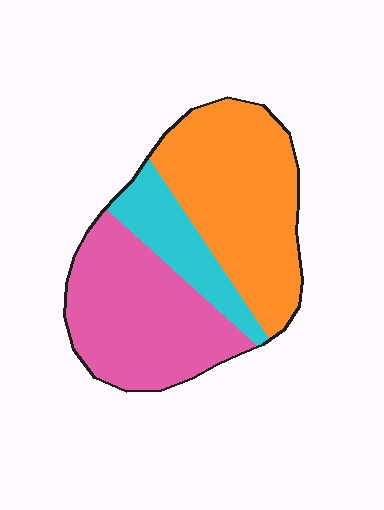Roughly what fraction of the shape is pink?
Pink takes up about two fifths (2/5) of the shape.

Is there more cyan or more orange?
Orange.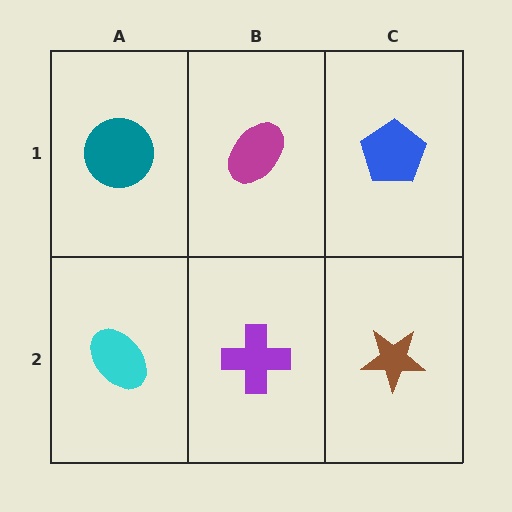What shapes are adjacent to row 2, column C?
A blue pentagon (row 1, column C), a purple cross (row 2, column B).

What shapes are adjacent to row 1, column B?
A purple cross (row 2, column B), a teal circle (row 1, column A), a blue pentagon (row 1, column C).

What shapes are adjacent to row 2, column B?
A magenta ellipse (row 1, column B), a cyan ellipse (row 2, column A), a brown star (row 2, column C).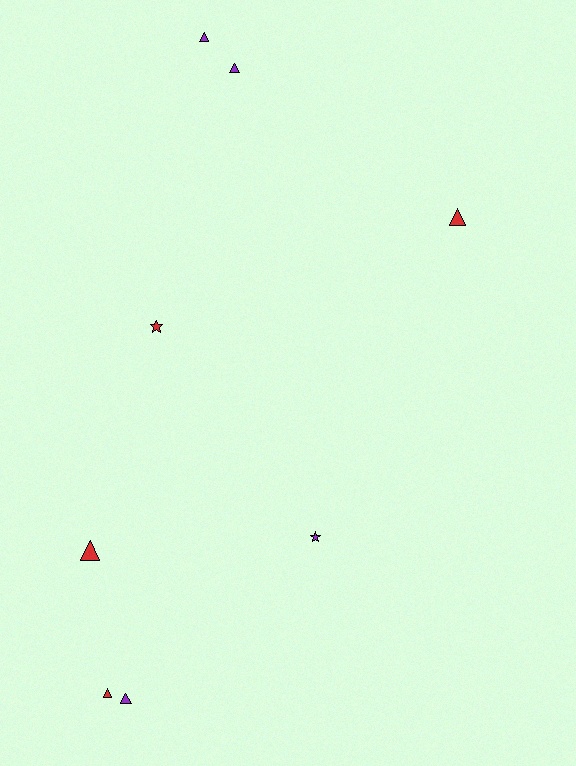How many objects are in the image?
There are 8 objects.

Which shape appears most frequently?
Triangle, with 6 objects.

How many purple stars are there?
There is 1 purple star.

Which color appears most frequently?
Purple, with 4 objects.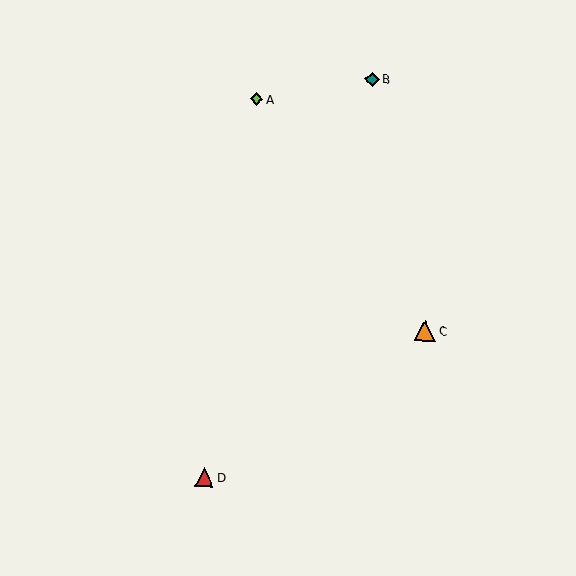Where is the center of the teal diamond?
The center of the teal diamond is at (372, 79).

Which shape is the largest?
The orange triangle (labeled C) is the largest.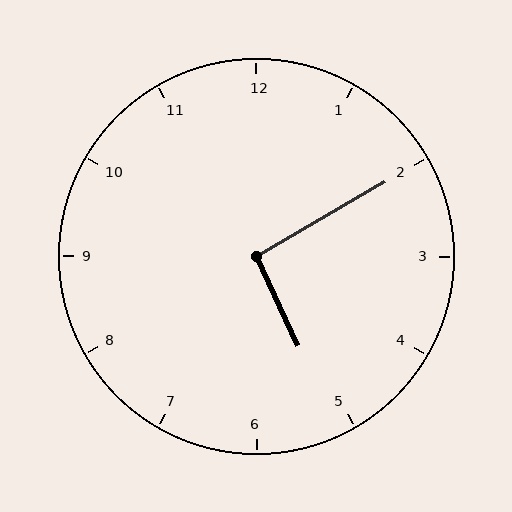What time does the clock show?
5:10.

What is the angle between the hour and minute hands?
Approximately 95 degrees.